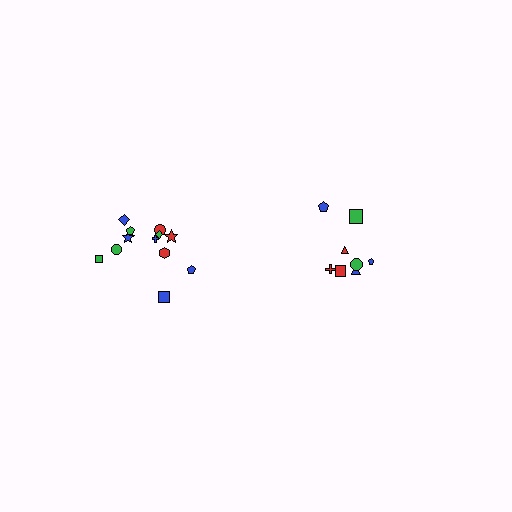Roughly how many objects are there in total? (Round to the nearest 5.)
Roughly 20 objects in total.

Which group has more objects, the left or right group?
The left group.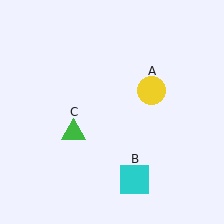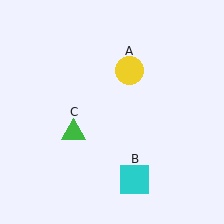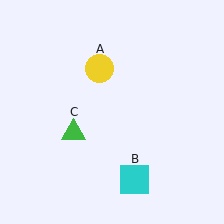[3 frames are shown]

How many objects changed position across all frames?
1 object changed position: yellow circle (object A).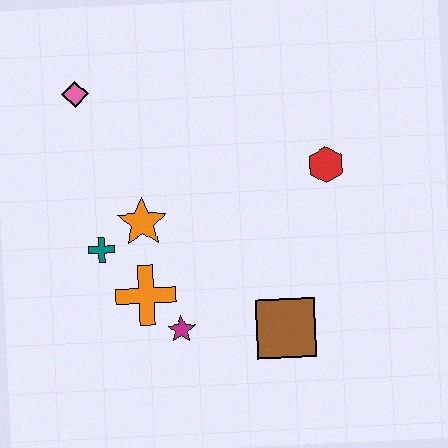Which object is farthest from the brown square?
The pink diamond is farthest from the brown square.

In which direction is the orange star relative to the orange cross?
The orange star is above the orange cross.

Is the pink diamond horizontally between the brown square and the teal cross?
No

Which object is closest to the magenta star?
The orange cross is closest to the magenta star.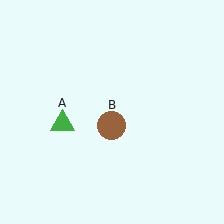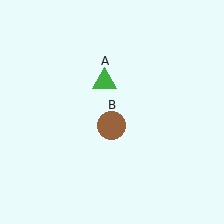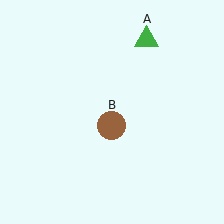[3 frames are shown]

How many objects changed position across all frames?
1 object changed position: green triangle (object A).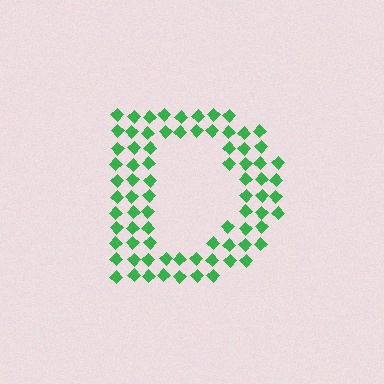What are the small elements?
The small elements are diamonds.